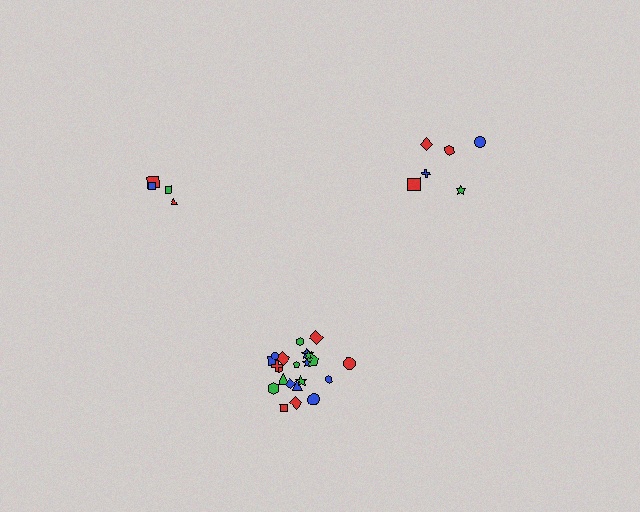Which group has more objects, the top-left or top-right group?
The top-right group.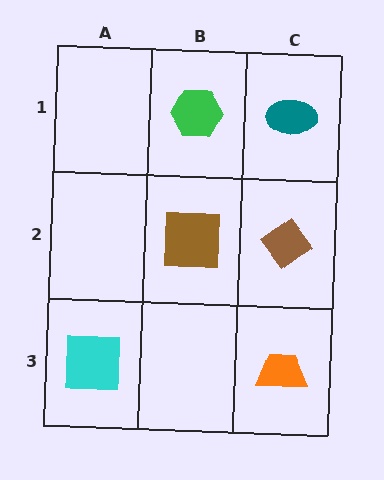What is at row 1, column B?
A green hexagon.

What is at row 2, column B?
A brown square.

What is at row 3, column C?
An orange trapezoid.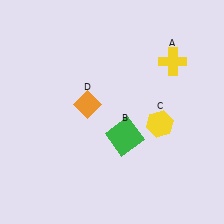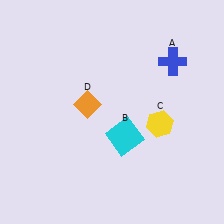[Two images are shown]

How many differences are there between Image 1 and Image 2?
There are 2 differences between the two images.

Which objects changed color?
A changed from yellow to blue. B changed from green to cyan.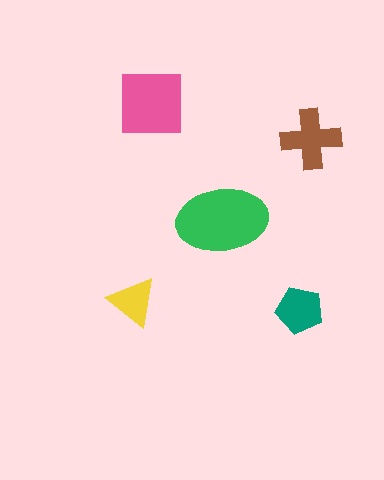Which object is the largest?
The green ellipse.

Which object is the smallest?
The yellow triangle.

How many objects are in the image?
There are 5 objects in the image.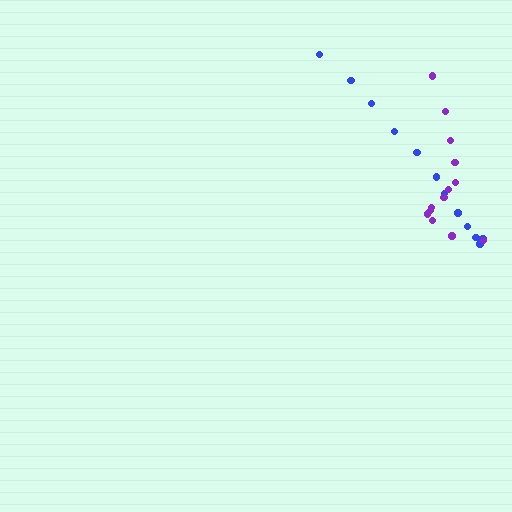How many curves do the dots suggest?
There are 2 distinct paths.